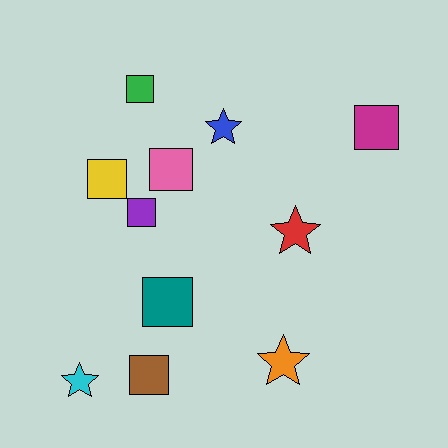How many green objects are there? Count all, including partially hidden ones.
There is 1 green object.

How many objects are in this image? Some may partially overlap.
There are 11 objects.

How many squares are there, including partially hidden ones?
There are 7 squares.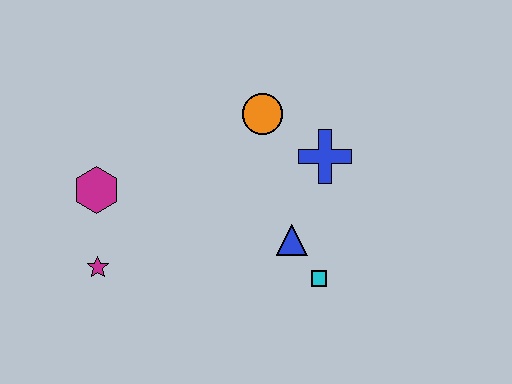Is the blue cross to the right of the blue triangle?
Yes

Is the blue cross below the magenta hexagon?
No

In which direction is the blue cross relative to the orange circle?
The blue cross is to the right of the orange circle.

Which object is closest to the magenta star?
The magenta hexagon is closest to the magenta star.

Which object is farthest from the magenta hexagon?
The cyan square is farthest from the magenta hexagon.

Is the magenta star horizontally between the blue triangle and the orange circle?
No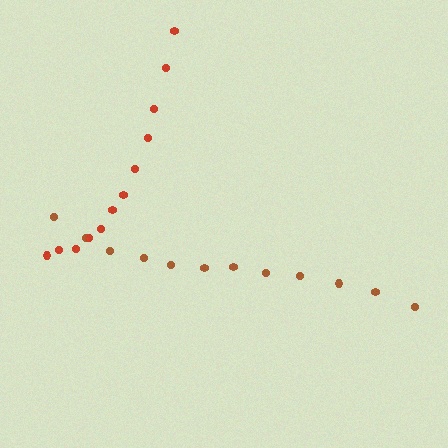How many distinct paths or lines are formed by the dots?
There are 2 distinct paths.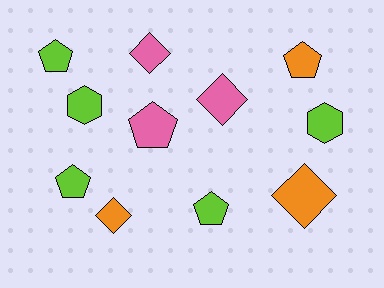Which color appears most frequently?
Lime, with 5 objects.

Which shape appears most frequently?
Pentagon, with 5 objects.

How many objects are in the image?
There are 11 objects.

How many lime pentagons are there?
There are 3 lime pentagons.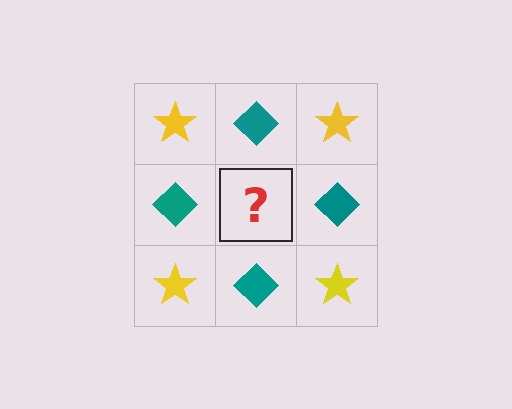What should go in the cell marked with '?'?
The missing cell should contain a yellow star.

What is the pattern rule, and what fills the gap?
The rule is that it alternates yellow star and teal diamond in a checkerboard pattern. The gap should be filled with a yellow star.